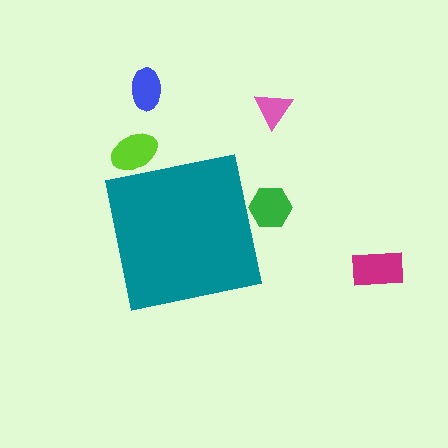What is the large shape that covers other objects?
A teal square.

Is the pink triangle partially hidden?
No, the pink triangle is fully visible.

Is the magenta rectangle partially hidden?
No, the magenta rectangle is fully visible.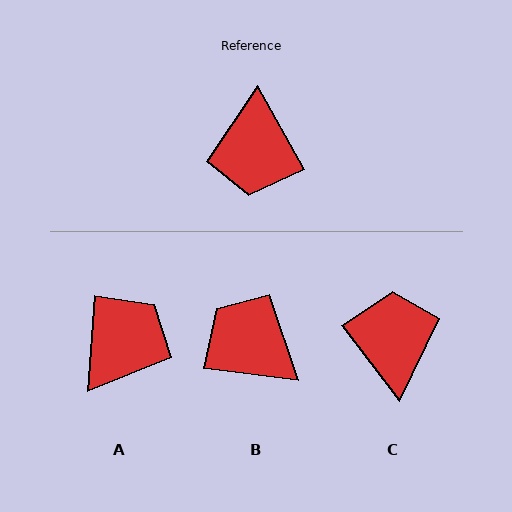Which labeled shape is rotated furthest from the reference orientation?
C, about 171 degrees away.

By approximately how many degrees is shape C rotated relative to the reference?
Approximately 171 degrees clockwise.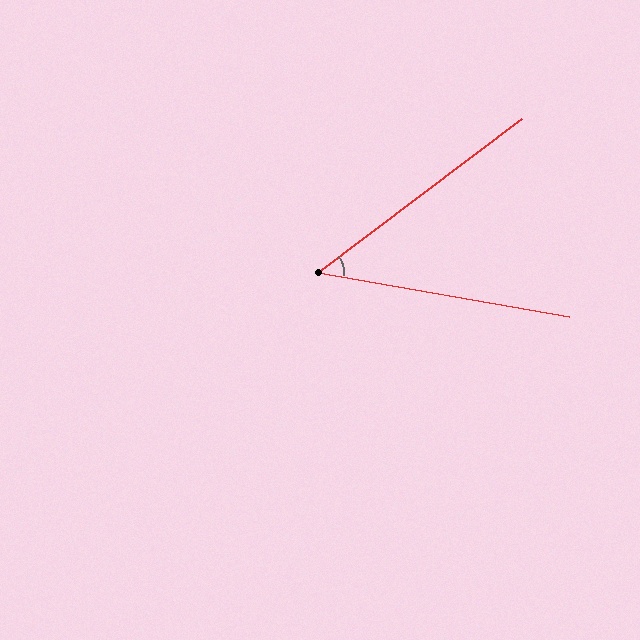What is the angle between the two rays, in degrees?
Approximately 47 degrees.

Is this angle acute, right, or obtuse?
It is acute.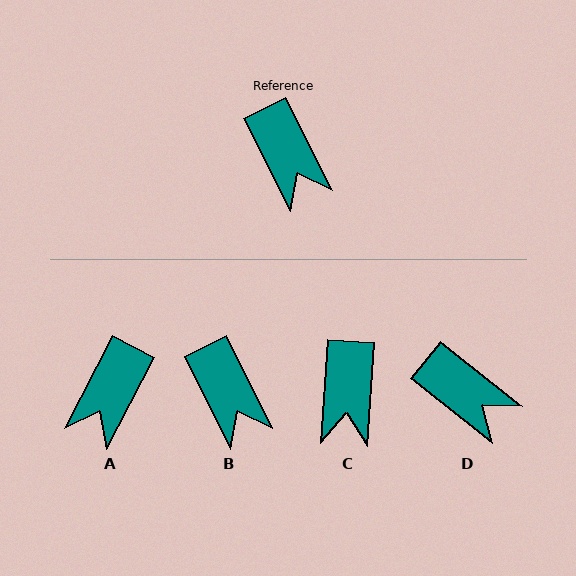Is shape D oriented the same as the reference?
No, it is off by about 25 degrees.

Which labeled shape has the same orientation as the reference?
B.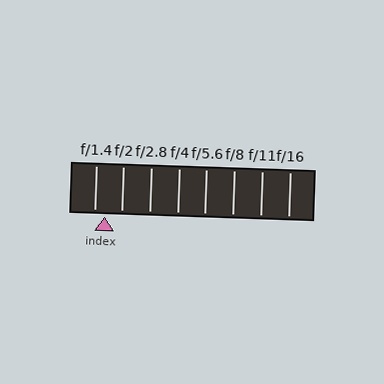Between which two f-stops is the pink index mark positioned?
The index mark is between f/1.4 and f/2.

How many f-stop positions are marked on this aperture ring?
There are 8 f-stop positions marked.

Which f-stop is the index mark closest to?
The index mark is closest to f/1.4.